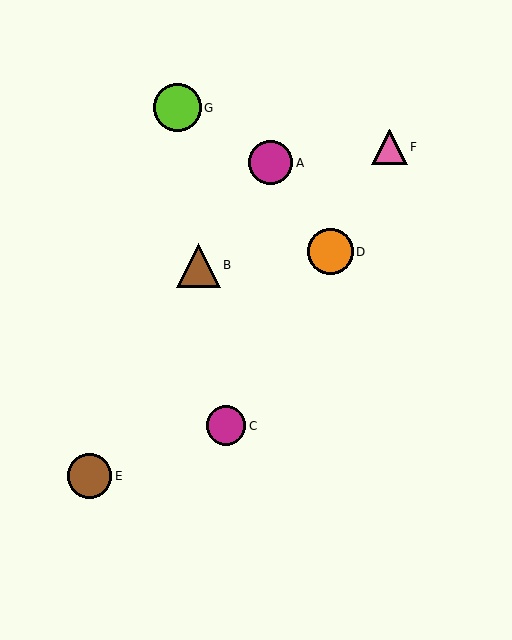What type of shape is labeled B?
Shape B is a brown triangle.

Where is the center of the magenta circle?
The center of the magenta circle is at (271, 163).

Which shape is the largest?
The lime circle (labeled G) is the largest.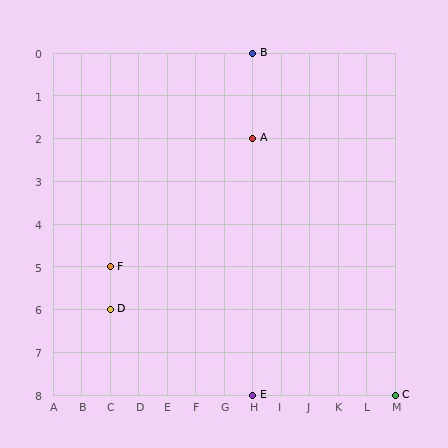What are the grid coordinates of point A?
Point A is at grid coordinates (H, 2).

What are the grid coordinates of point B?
Point B is at grid coordinates (H, 0).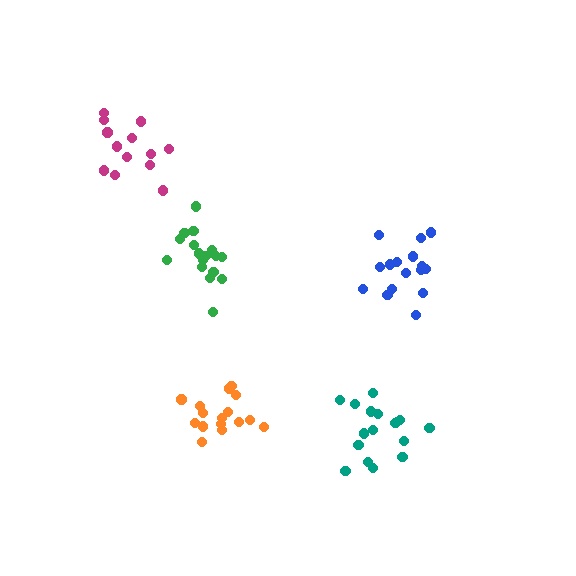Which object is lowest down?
The teal cluster is bottommost.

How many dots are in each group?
Group 1: 16 dots, Group 2: 13 dots, Group 3: 17 dots, Group 4: 18 dots, Group 5: 17 dots (81 total).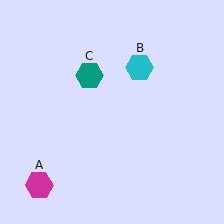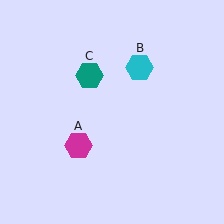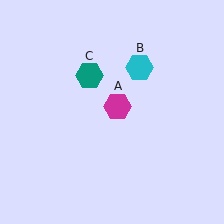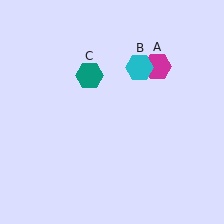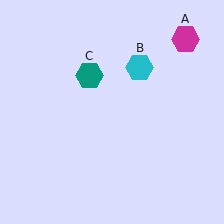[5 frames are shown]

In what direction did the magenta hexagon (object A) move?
The magenta hexagon (object A) moved up and to the right.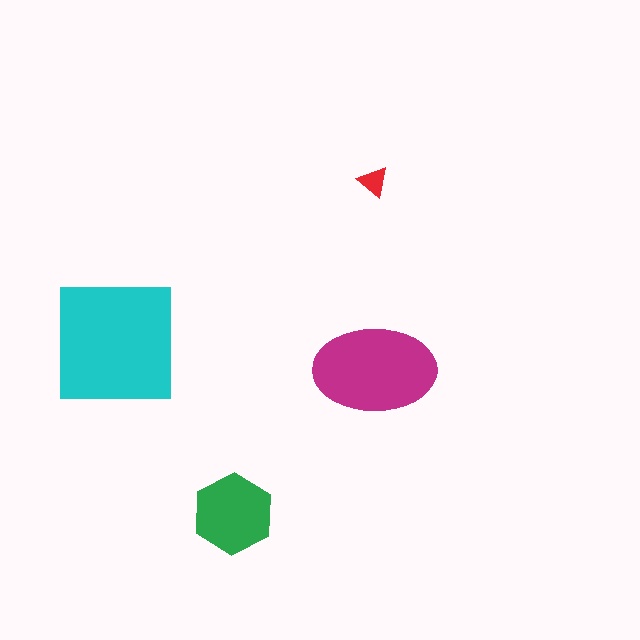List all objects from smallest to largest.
The red triangle, the green hexagon, the magenta ellipse, the cyan square.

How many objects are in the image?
There are 4 objects in the image.